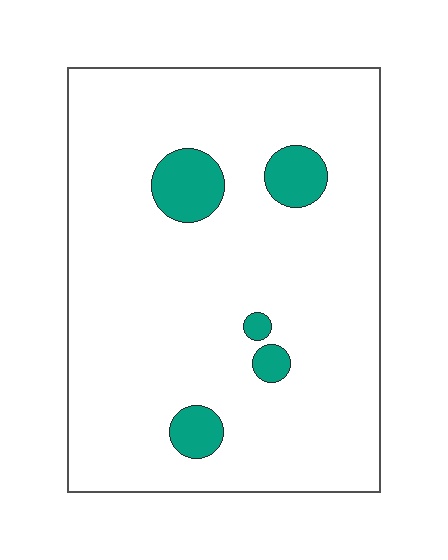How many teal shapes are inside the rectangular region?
5.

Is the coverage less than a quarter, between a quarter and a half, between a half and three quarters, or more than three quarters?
Less than a quarter.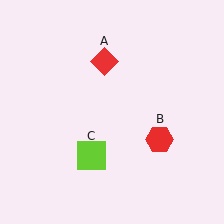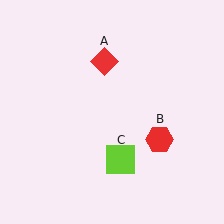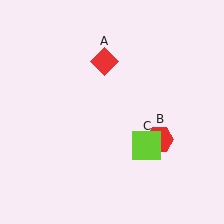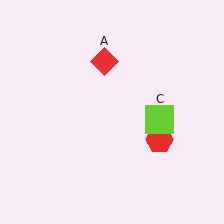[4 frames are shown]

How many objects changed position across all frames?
1 object changed position: lime square (object C).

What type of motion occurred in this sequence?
The lime square (object C) rotated counterclockwise around the center of the scene.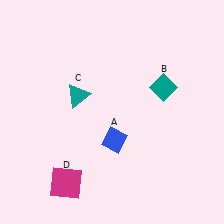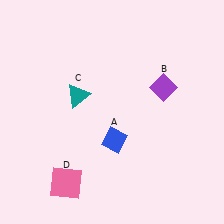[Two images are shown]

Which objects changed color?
B changed from teal to purple. D changed from magenta to pink.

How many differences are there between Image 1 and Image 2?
There are 2 differences between the two images.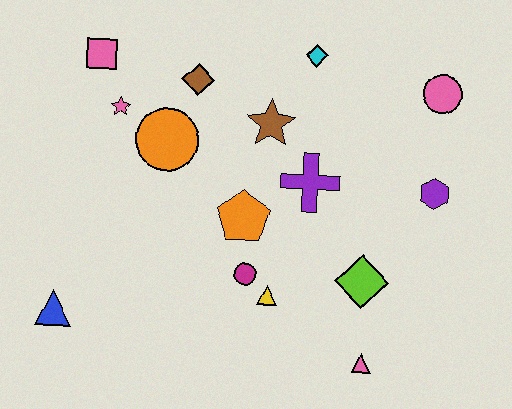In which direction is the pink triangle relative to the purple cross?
The pink triangle is below the purple cross.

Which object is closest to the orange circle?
The pink star is closest to the orange circle.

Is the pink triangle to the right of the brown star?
Yes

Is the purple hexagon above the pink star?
No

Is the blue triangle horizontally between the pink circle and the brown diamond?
No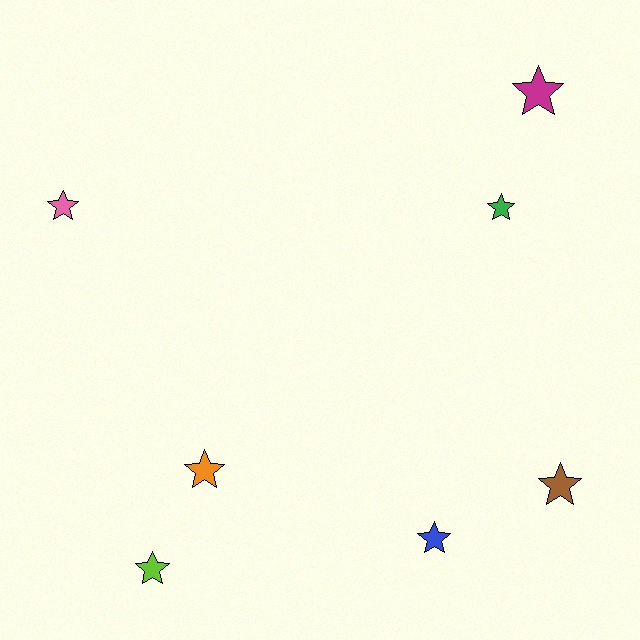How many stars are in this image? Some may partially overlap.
There are 7 stars.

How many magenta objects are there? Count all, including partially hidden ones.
There is 1 magenta object.